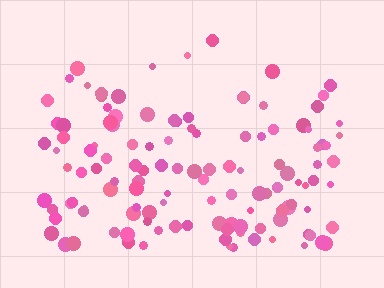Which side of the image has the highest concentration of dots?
The bottom.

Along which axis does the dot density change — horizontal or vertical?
Vertical.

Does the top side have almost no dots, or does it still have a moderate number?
Still a moderate number, just noticeably fewer than the bottom.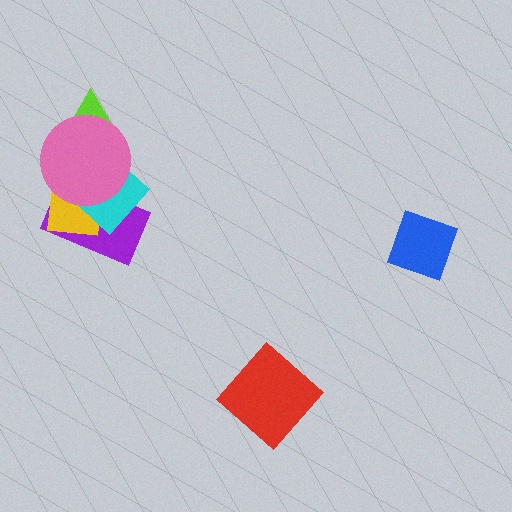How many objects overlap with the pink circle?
4 objects overlap with the pink circle.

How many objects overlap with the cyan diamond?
4 objects overlap with the cyan diamond.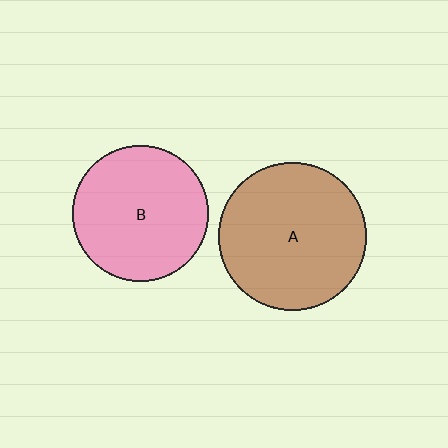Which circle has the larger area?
Circle A (brown).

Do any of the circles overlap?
No, none of the circles overlap.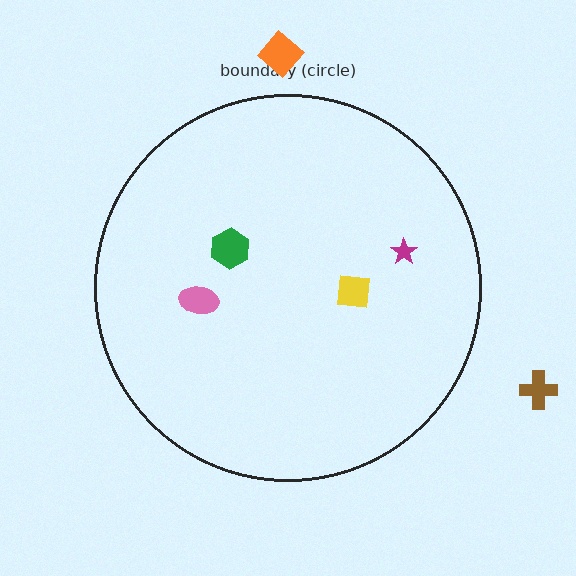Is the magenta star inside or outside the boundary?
Inside.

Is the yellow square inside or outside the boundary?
Inside.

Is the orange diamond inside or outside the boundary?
Outside.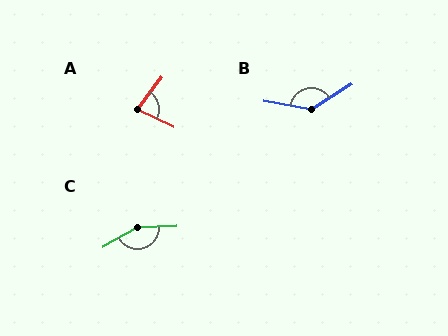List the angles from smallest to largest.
A (79°), B (137°), C (153°).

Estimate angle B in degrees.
Approximately 137 degrees.